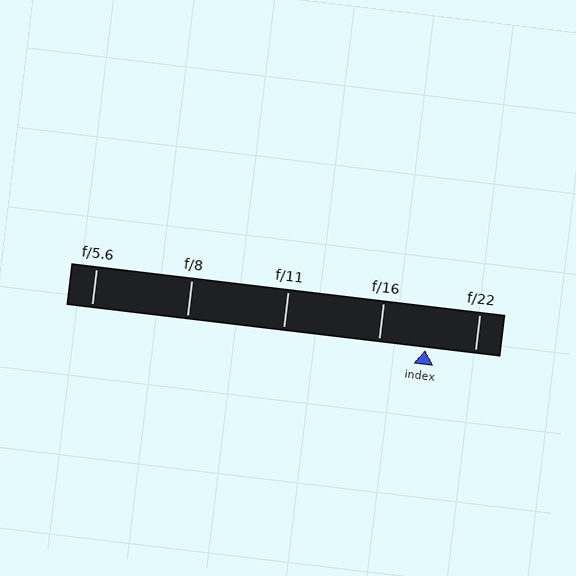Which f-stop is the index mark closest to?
The index mark is closest to f/16.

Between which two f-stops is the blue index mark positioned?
The index mark is between f/16 and f/22.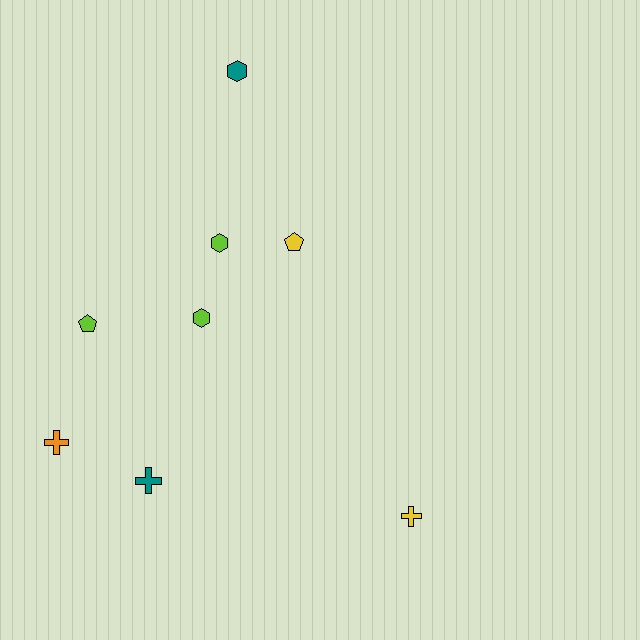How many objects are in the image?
There are 8 objects.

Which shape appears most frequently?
Cross, with 3 objects.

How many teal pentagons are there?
There are no teal pentagons.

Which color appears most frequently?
Lime, with 3 objects.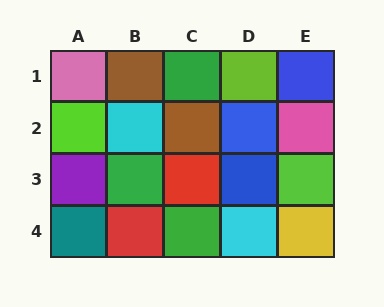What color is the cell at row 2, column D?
Blue.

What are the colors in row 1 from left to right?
Pink, brown, green, lime, blue.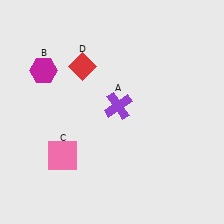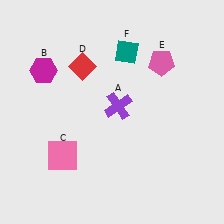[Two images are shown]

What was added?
A pink pentagon (E), a teal diamond (F) were added in Image 2.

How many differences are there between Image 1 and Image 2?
There are 2 differences between the two images.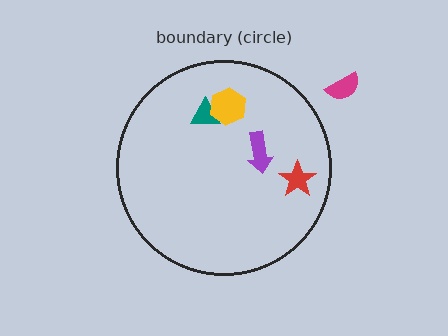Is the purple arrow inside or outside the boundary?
Inside.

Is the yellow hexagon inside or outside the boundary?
Inside.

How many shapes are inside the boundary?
4 inside, 1 outside.